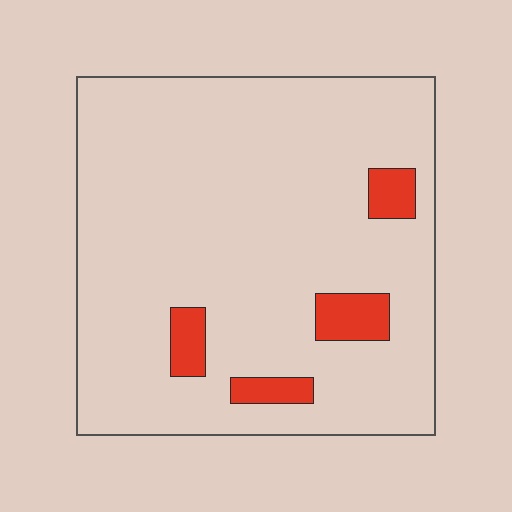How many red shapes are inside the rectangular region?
4.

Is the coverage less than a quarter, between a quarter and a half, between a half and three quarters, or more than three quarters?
Less than a quarter.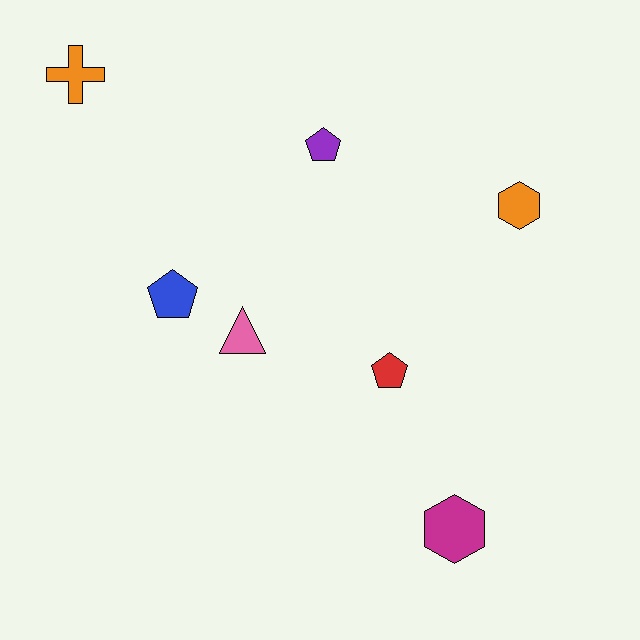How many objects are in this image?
There are 7 objects.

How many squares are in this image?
There are no squares.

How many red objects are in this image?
There is 1 red object.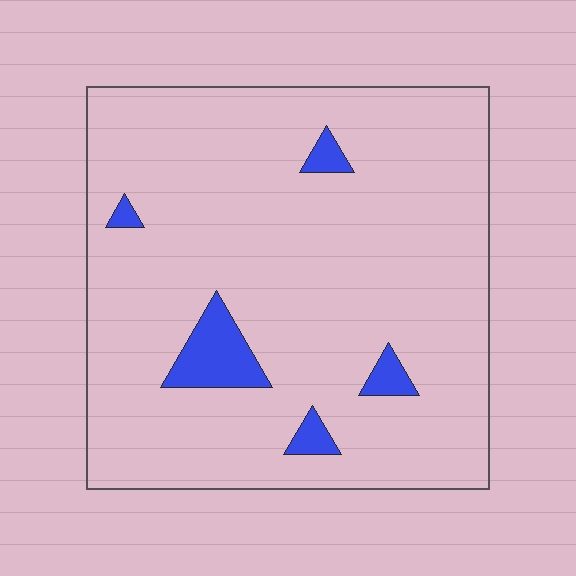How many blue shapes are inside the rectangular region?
5.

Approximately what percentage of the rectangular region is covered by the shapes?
Approximately 5%.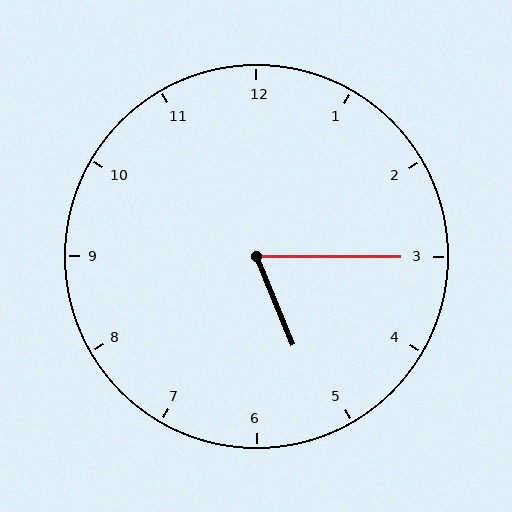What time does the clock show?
5:15.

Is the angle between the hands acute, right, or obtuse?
It is acute.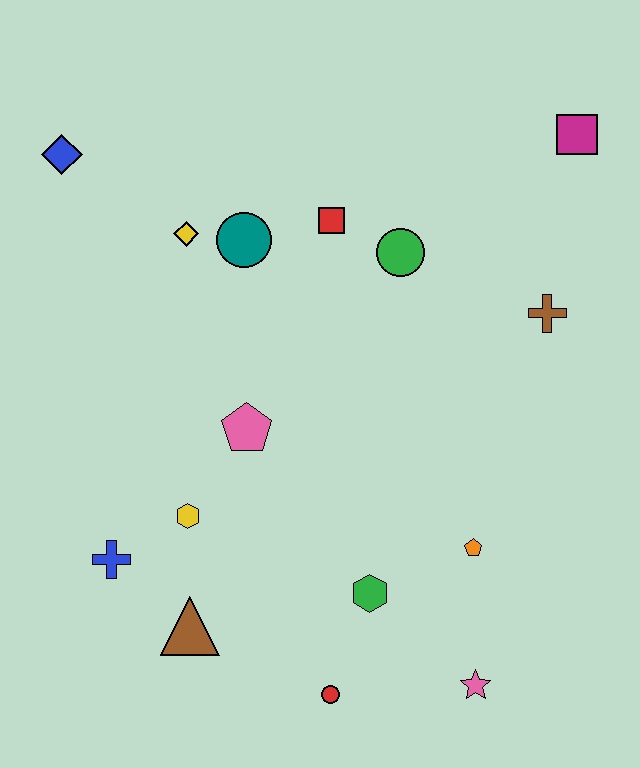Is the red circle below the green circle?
Yes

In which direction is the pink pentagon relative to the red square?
The pink pentagon is below the red square.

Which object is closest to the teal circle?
The yellow diamond is closest to the teal circle.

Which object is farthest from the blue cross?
The magenta square is farthest from the blue cross.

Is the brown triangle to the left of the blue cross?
No